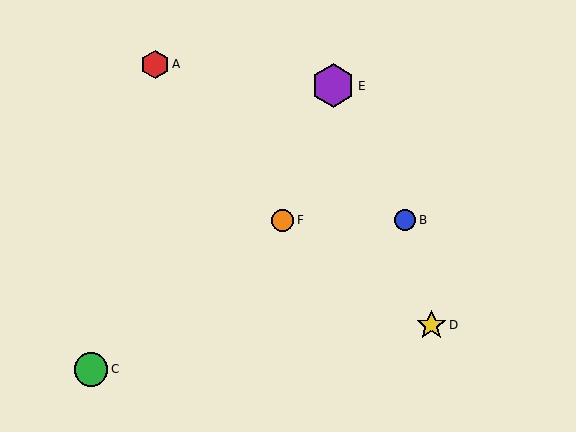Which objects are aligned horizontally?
Objects B, F are aligned horizontally.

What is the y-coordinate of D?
Object D is at y≈325.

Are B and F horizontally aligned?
Yes, both are at y≈220.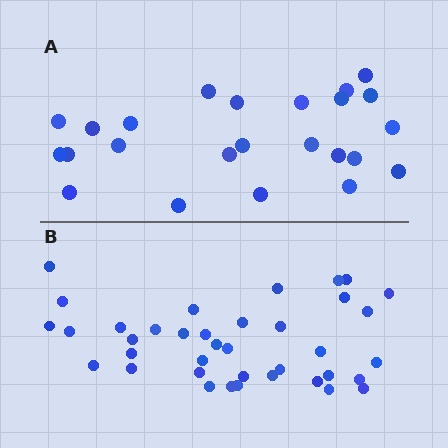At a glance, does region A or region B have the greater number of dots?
Region B (the bottom region) has more dots.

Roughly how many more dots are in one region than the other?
Region B has approximately 15 more dots than region A.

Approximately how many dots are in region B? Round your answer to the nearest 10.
About 40 dots. (The exact count is 38, which rounds to 40.)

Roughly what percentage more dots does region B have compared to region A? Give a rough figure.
About 60% more.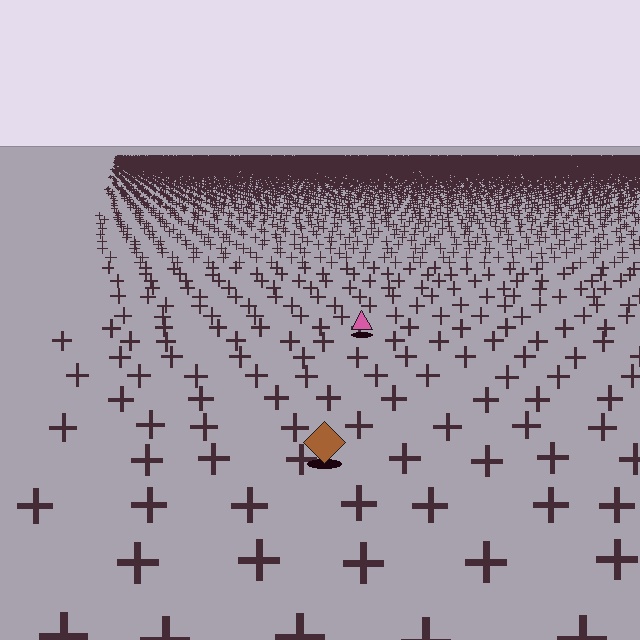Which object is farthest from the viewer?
The pink triangle is farthest from the viewer. It appears smaller and the ground texture around it is denser.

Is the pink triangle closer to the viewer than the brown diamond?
No. The brown diamond is closer — you can tell from the texture gradient: the ground texture is coarser near it.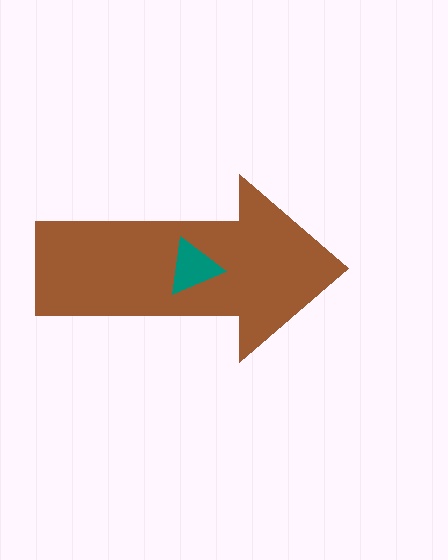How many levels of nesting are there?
2.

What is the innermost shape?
The teal triangle.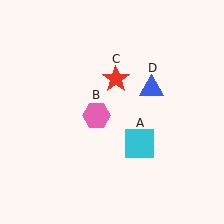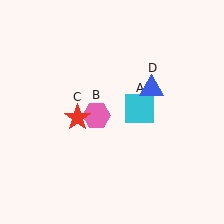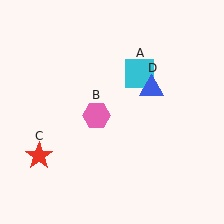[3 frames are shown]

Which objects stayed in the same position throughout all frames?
Pink hexagon (object B) and blue triangle (object D) remained stationary.